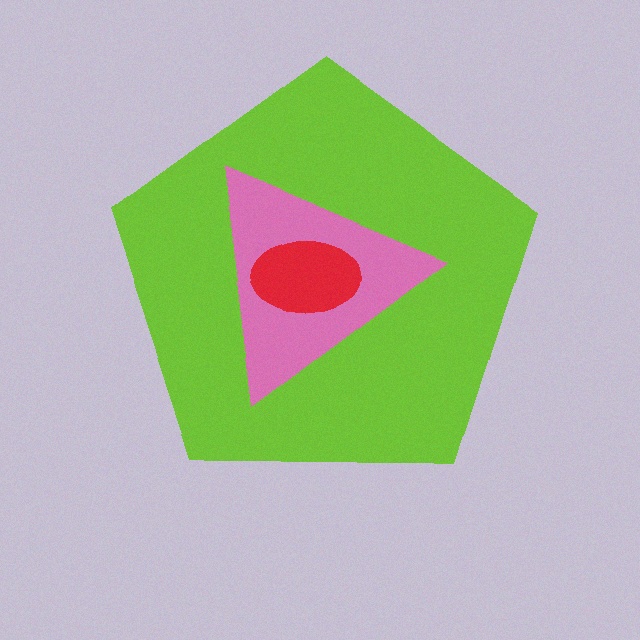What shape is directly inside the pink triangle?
The red ellipse.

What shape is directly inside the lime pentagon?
The pink triangle.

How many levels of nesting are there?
3.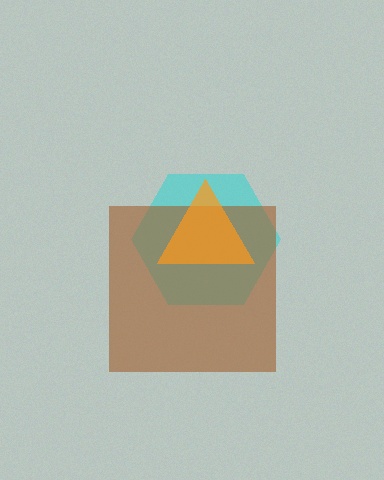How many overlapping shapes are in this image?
There are 3 overlapping shapes in the image.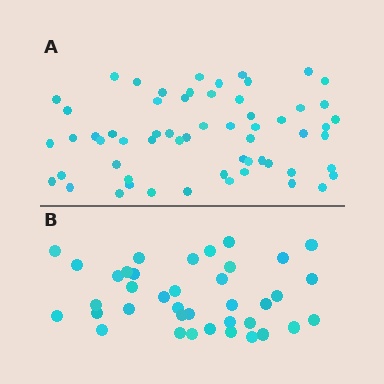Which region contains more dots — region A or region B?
Region A (the top region) has more dots.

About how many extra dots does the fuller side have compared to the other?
Region A has approximately 20 more dots than region B.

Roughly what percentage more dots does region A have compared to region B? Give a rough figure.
About 60% more.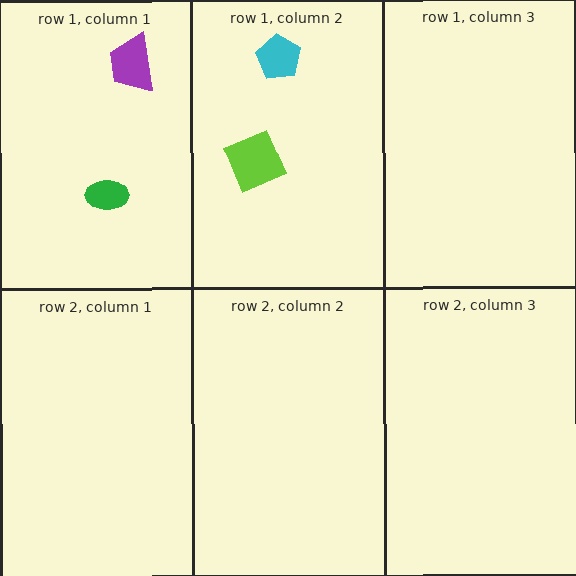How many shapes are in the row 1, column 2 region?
2.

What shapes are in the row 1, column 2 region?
The cyan pentagon, the lime diamond.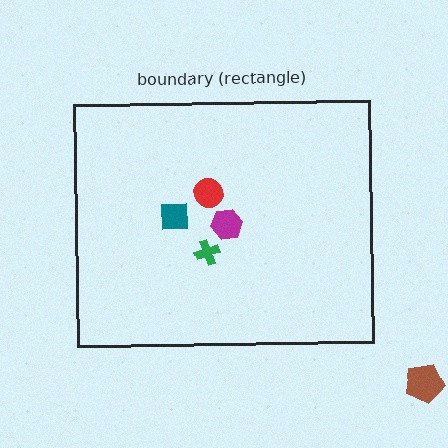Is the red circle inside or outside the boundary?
Inside.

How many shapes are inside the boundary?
4 inside, 1 outside.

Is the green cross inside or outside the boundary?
Inside.